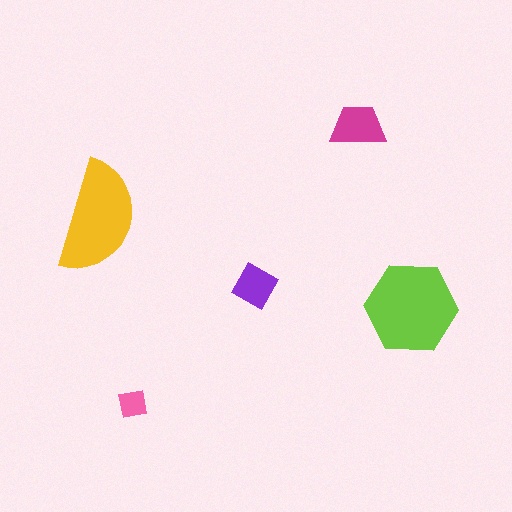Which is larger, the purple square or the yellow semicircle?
The yellow semicircle.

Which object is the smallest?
The pink square.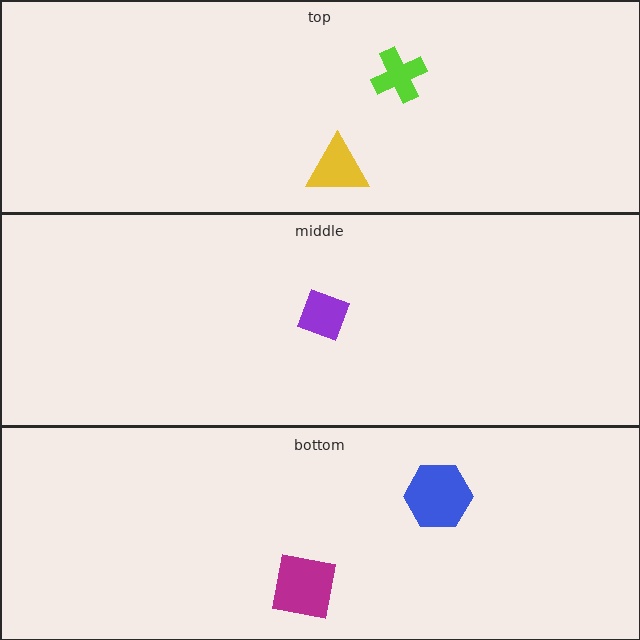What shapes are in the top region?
The yellow triangle, the lime cross.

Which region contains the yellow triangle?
The top region.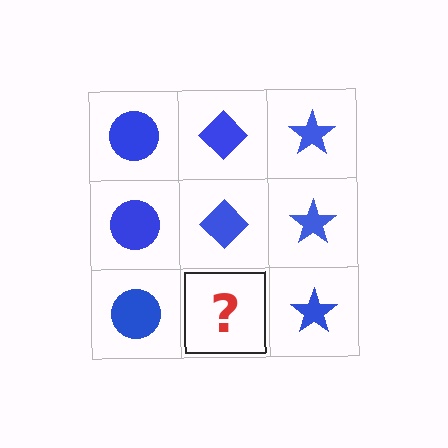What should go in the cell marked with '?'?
The missing cell should contain a blue diamond.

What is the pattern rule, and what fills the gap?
The rule is that each column has a consistent shape. The gap should be filled with a blue diamond.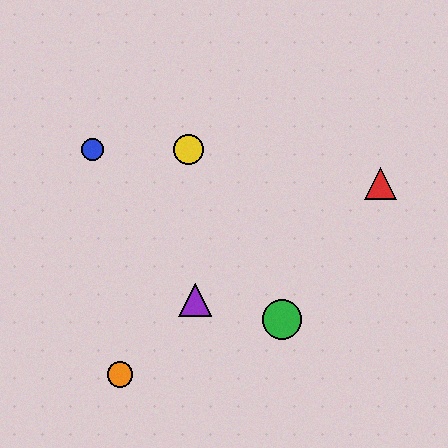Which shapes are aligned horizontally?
The blue circle, the yellow circle are aligned horizontally.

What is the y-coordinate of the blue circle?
The blue circle is at y≈150.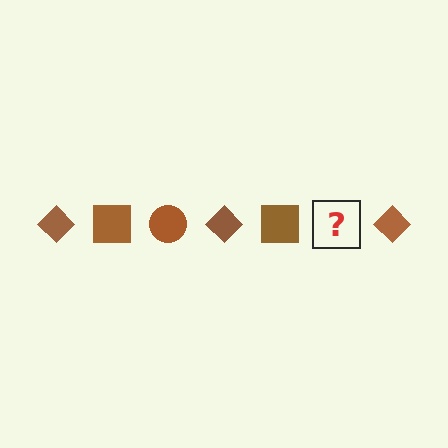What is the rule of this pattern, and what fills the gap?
The rule is that the pattern cycles through diamond, square, circle shapes in brown. The gap should be filled with a brown circle.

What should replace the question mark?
The question mark should be replaced with a brown circle.